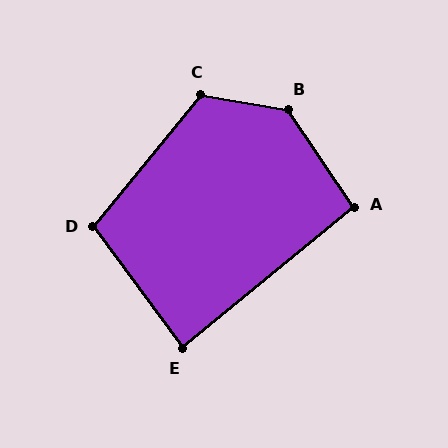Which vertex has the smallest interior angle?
E, at approximately 87 degrees.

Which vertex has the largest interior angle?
B, at approximately 133 degrees.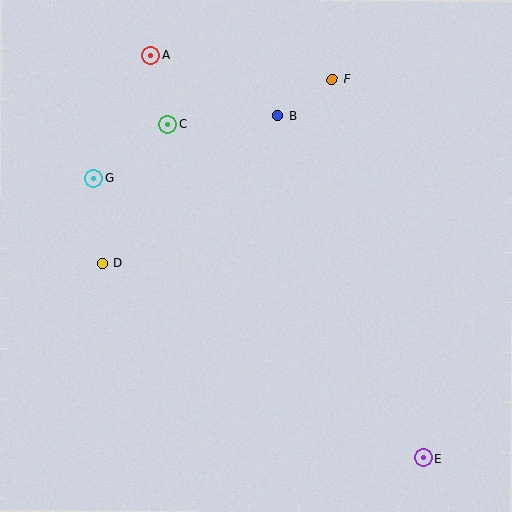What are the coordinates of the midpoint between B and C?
The midpoint between B and C is at (223, 120).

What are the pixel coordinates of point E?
Point E is at (424, 458).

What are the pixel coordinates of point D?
Point D is at (102, 263).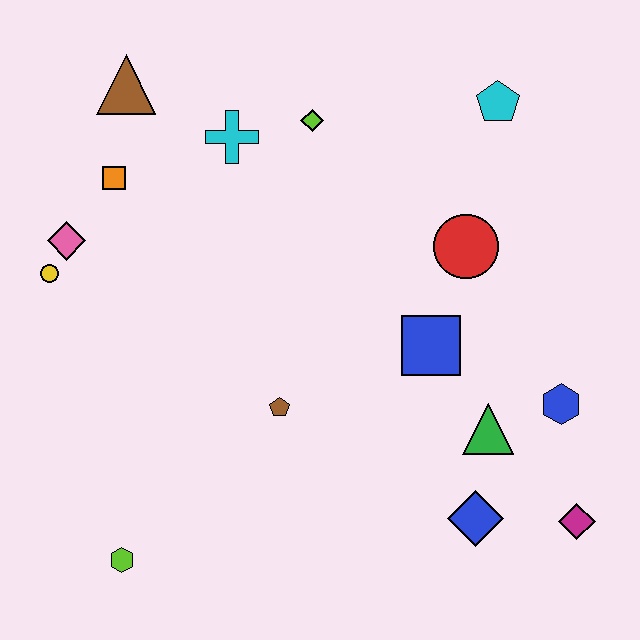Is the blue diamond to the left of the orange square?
No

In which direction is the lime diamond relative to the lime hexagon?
The lime diamond is above the lime hexagon.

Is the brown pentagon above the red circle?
No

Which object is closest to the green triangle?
The blue hexagon is closest to the green triangle.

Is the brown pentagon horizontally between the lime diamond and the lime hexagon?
Yes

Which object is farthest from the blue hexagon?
The brown triangle is farthest from the blue hexagon.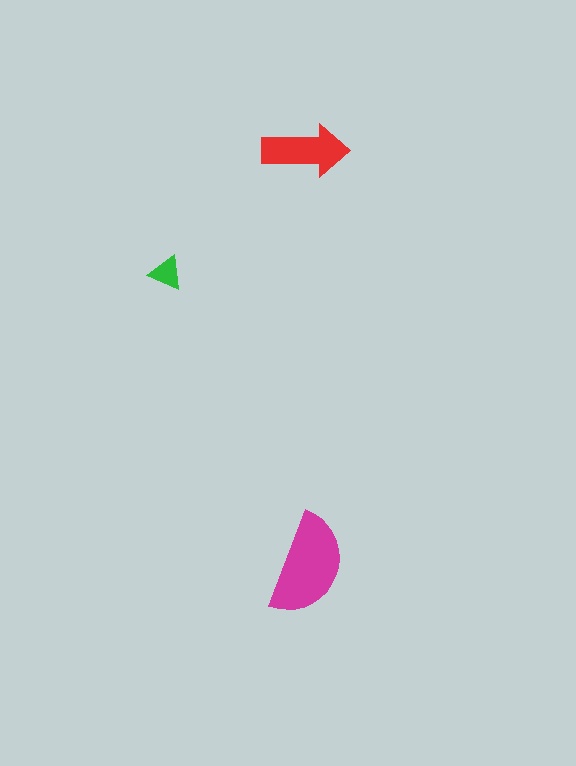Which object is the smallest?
The green triangle.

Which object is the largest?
The magenta semicircle.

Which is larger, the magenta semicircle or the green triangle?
The magenta semicircle.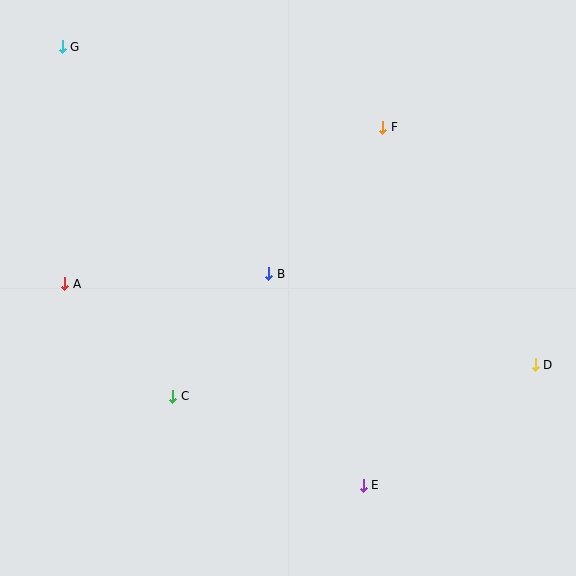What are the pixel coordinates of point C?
Point C is at (173, 396).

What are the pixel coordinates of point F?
Point F is at (383, 127).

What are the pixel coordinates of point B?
Point B is at (269, 274).